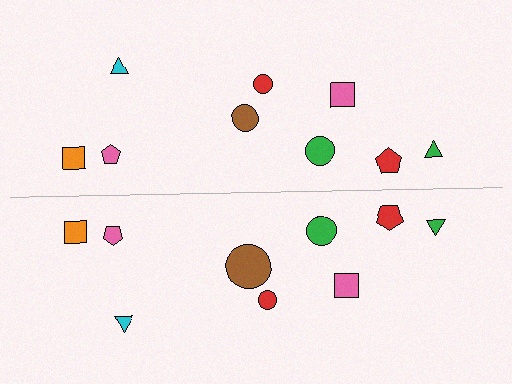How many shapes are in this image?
There are 18 shapes in this image.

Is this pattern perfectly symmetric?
No, the pattern is not perfectly symmetric. The brown circle on the bottom side has a different size than its mirror counterpart.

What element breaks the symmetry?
The brown circle on the bottom side has a different size than its mirror counterpart.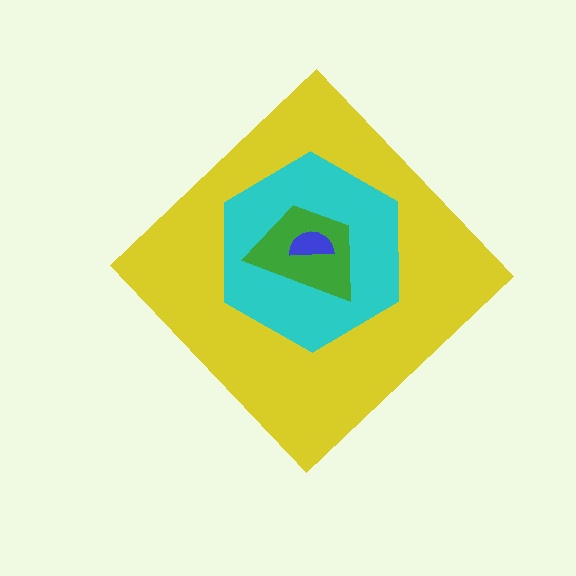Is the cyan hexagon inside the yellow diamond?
Yes.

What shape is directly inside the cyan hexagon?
The green trapezoid.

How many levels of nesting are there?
4.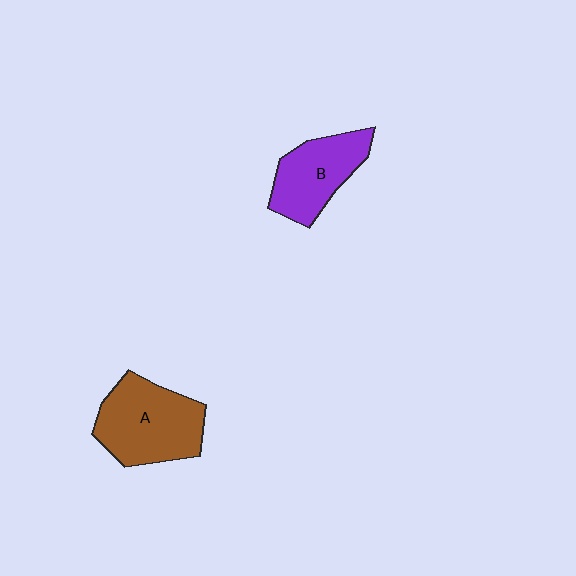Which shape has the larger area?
Shape A (brown).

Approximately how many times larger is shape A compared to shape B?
Approximately 1.3 times.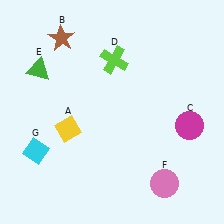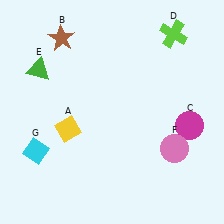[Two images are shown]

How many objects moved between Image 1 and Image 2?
2 objects moved between the two images.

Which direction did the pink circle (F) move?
The pink circle (F) moved up.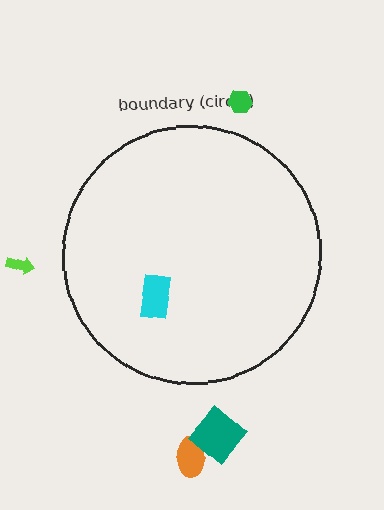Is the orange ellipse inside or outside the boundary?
Outside.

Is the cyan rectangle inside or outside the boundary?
Inside.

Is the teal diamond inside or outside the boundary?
Outside.